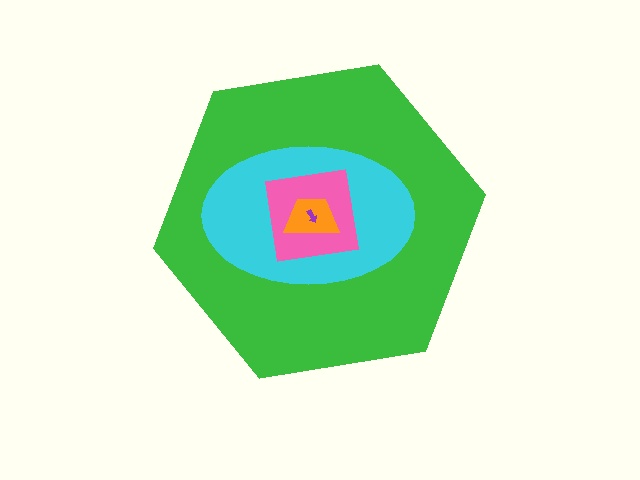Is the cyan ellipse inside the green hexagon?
Yes.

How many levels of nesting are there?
5.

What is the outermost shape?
The green hexagon.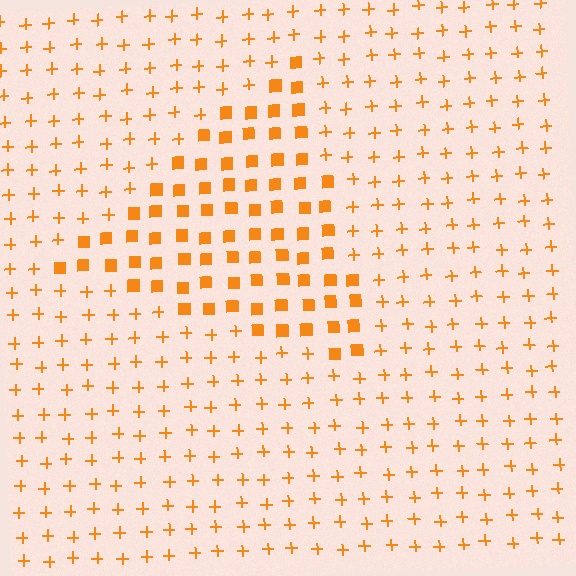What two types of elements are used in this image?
The image uses squares inside the triangle region and plus signs outside it.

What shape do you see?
I see a triangle.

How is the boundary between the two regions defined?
The boundary is defined by a change in element shape: squares inside vs. plus signs outside. All elements share the same color and spacing.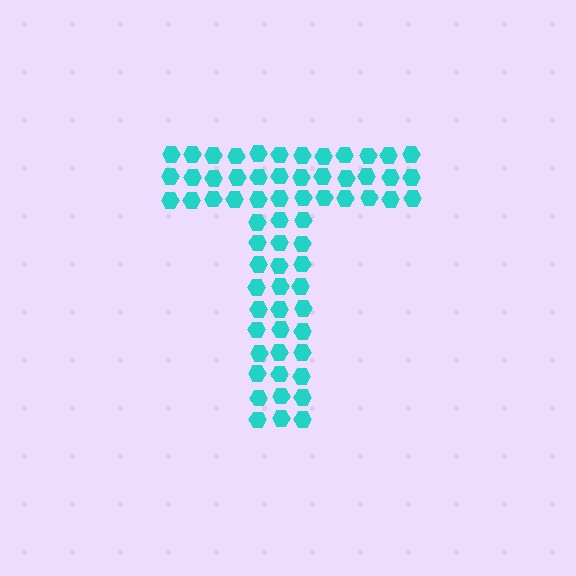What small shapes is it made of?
It is made of small hexagons.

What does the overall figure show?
The overall figure shows the letter T.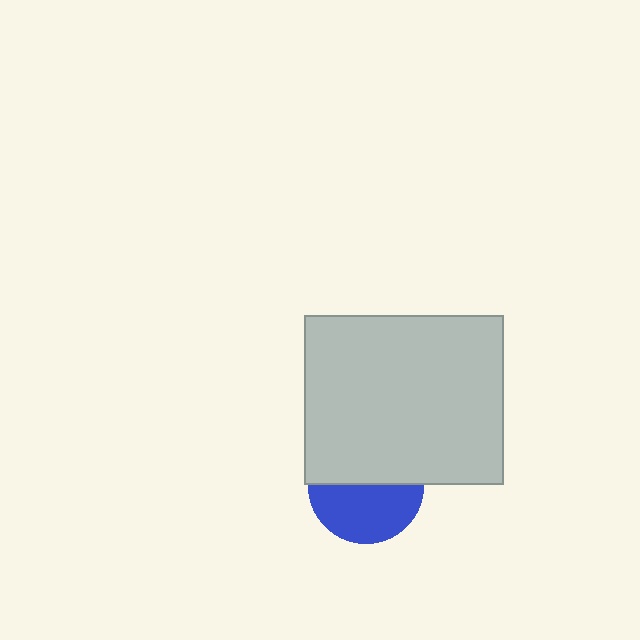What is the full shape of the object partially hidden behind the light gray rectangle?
The partially hidden object is a blue circle.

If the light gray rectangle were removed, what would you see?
You would see the complete blue circle.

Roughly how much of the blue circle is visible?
About half of it is visible (roughly 50%).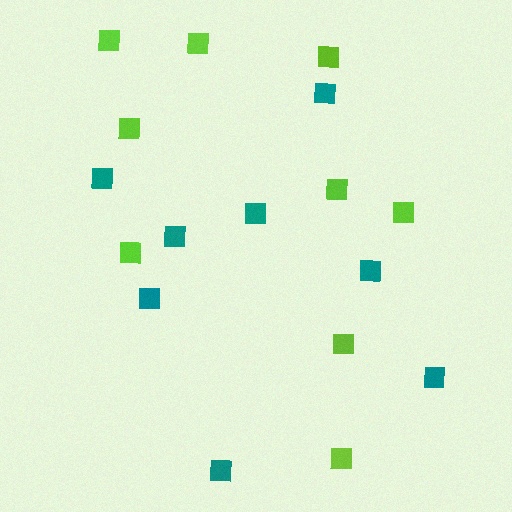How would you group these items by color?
There are 2 groups: one group of teal squares (8) and one group of lime squares (9).